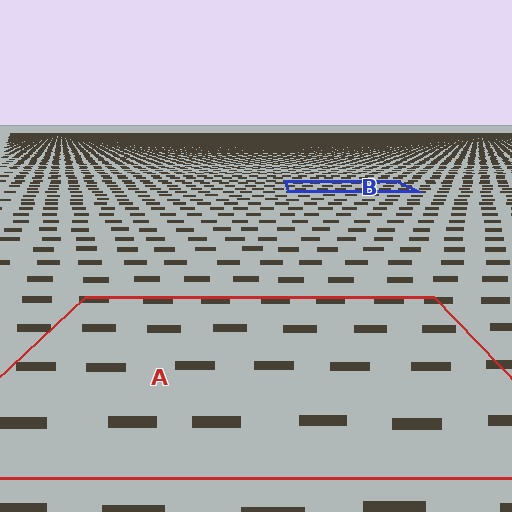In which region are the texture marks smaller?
The texture marks are smaller in region B, because it is farther away.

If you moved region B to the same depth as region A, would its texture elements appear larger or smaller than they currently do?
They would appear larger. At a closer depth, the same texture elements are projected at a bigger on-screen size.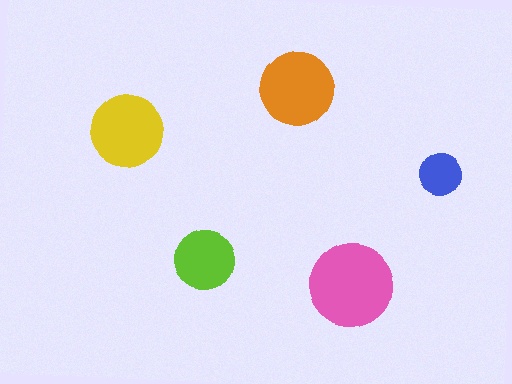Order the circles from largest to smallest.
the pink one, the orange one, the yellow one, the lime one, the blue one.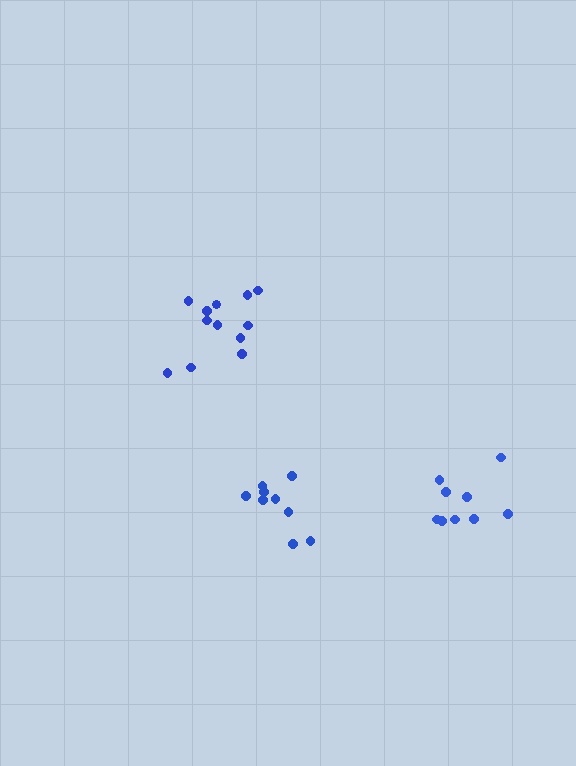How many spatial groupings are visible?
There are 3 spatial groupings.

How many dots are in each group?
Group 1: 9 dots, Group 2: 9 dots, Group 3: 12 dots (30 total).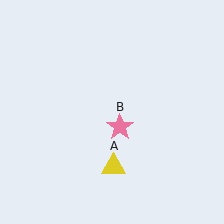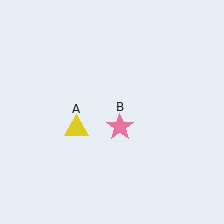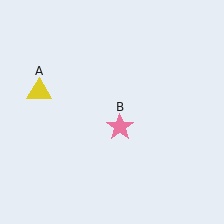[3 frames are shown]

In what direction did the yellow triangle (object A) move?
The yellow triangle (object A) moved up and to the left.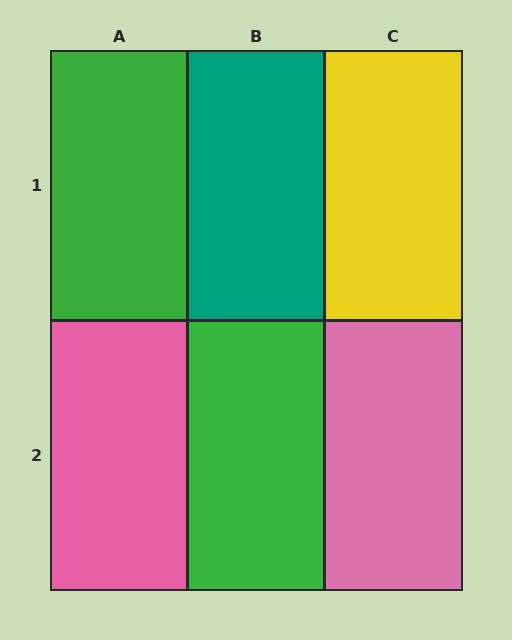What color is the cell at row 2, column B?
Green.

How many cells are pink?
2 cells are pink.